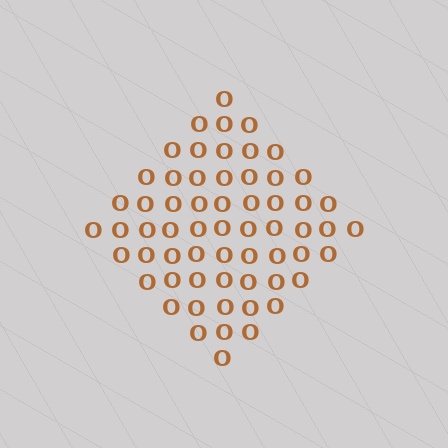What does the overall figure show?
The overall figure shows a diamond.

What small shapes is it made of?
It is made of small letter O's.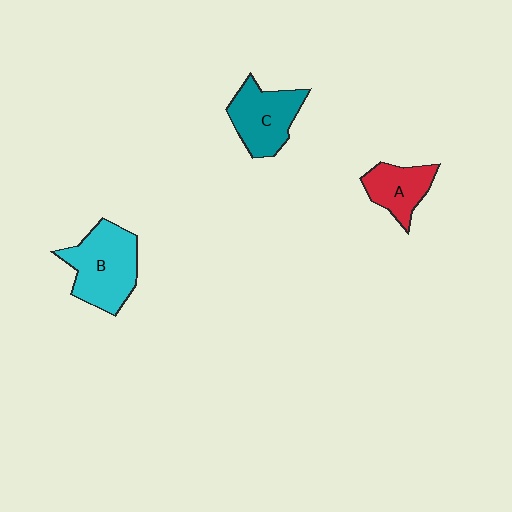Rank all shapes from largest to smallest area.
From largest to smallest: B (cyan), C (teal), A (red).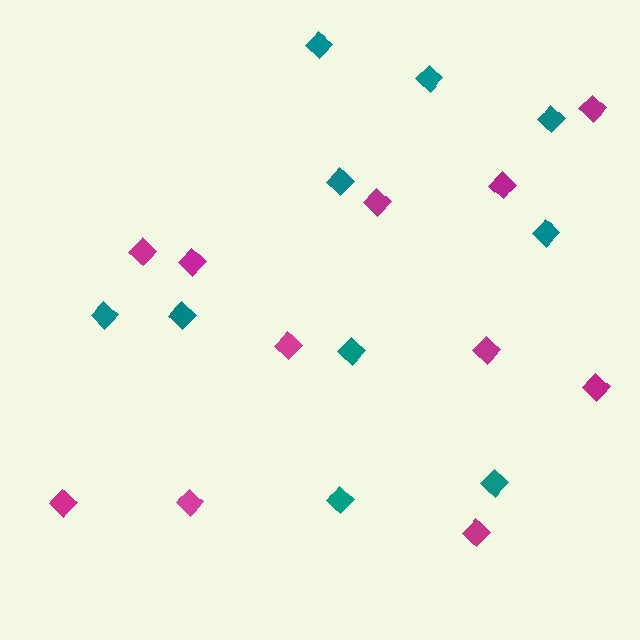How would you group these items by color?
There are 2 groups: one group of teal diamonds (10) and one group of magenta diamonds (11).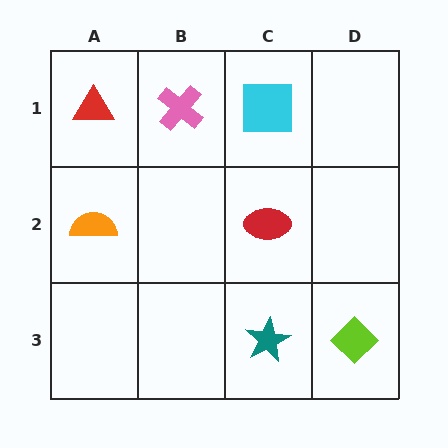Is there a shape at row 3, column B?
No, that cell is empty.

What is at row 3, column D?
A lime diamond.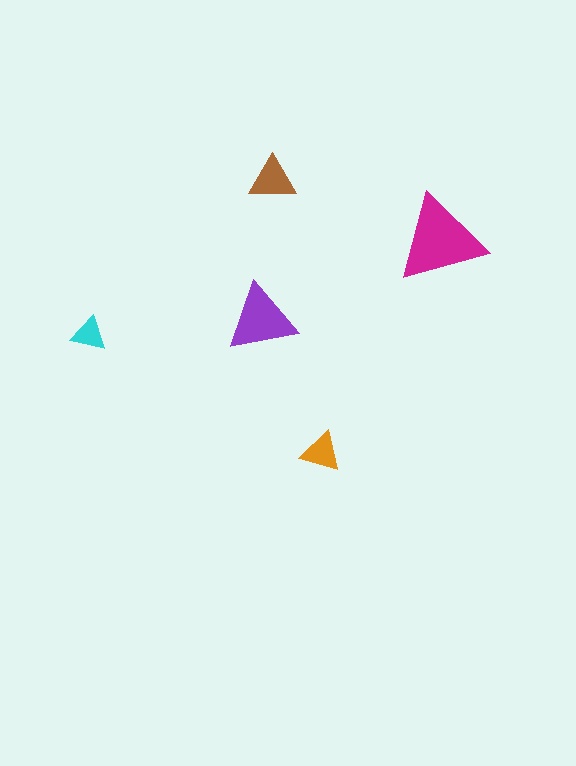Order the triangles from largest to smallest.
the magenta one, the purple one, the brown one, the orange one, the cyan one.